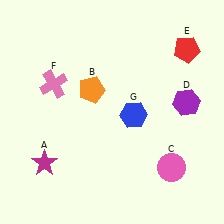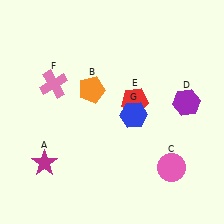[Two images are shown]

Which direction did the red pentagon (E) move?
The red pentagon (E) moved left.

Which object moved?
The red pentagon (E) moved left.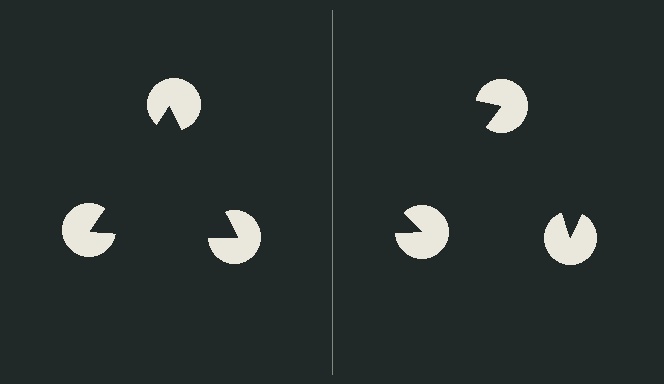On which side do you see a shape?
An illusory triangle appears on the left side. On the right side the wedge cuts are rotated, so no coherent shape forms.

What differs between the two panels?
The pac-man discs are positioned identically on both sides; only the wedge orientations differ. On the left they align to a triangle; on the right they are misaligned.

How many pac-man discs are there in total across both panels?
6 — 3 on each side.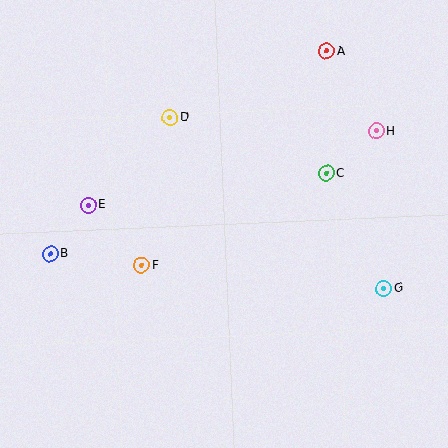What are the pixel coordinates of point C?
Point C is at (326, 173).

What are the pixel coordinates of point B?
Point B is at (51, 254).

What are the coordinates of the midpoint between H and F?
The midpoint between H and F is at (259, 198).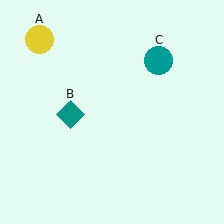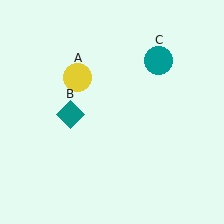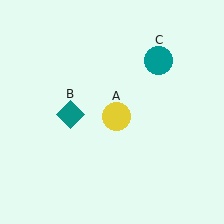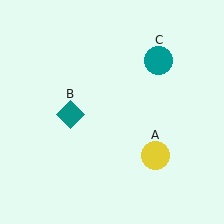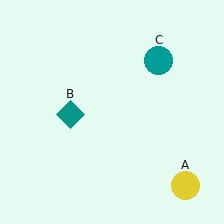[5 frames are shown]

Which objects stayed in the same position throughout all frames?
Teal diamond (object B) and teal circle (object C) remained stationary.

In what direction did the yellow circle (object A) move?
The yellow circle (object A) moved down and to the right.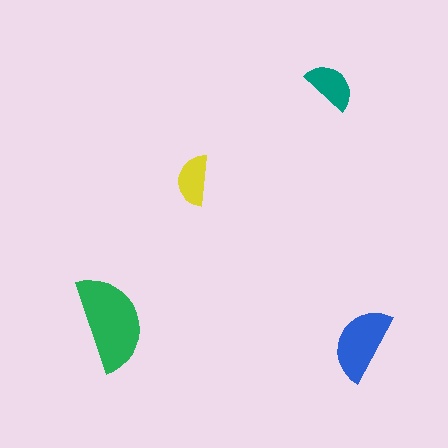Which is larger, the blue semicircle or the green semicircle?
The green one.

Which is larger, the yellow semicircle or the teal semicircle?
The teal one.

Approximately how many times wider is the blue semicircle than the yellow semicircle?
About 1.5 times wider.